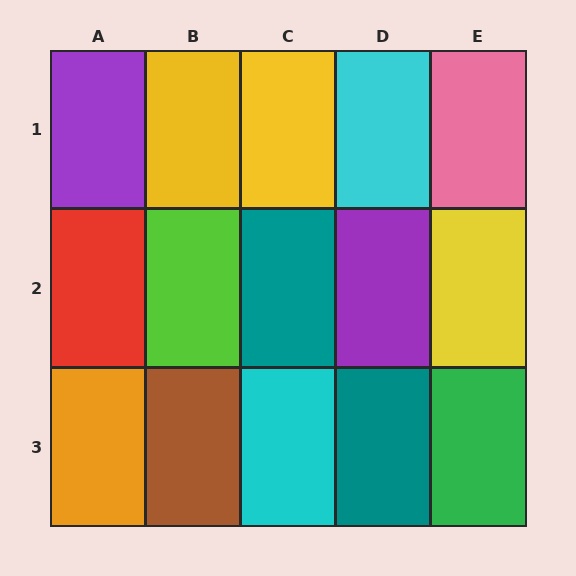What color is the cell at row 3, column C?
Cyan.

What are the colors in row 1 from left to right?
Purple, yellow, yellow, cyan, pink.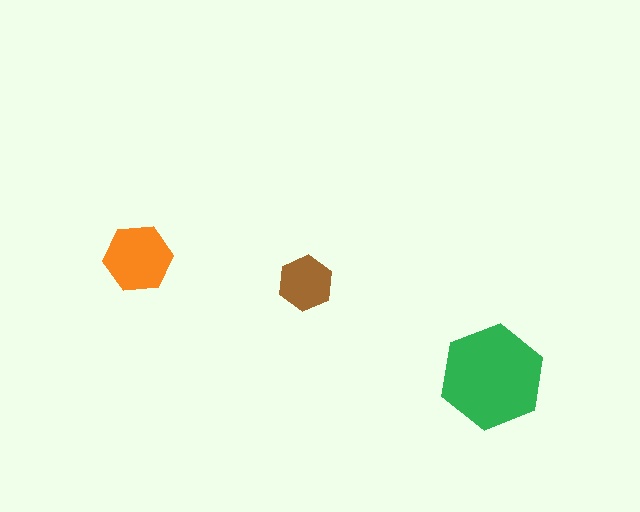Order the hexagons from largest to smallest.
the green one, the orange one, the brown one.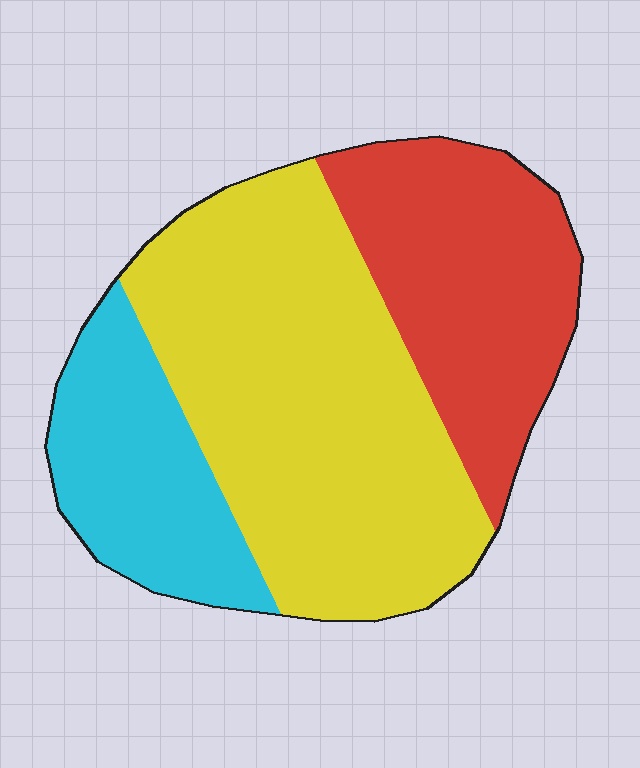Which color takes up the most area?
Yellow, at roughly 50%.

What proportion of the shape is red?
Red takes up between a quarter and a half of the shape.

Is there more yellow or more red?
Yellow.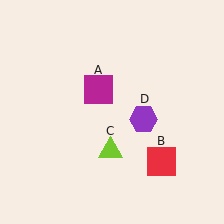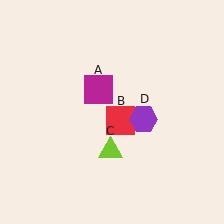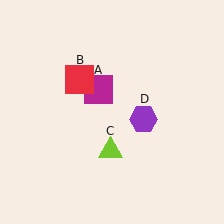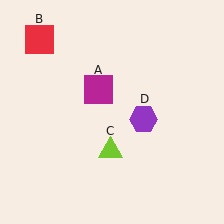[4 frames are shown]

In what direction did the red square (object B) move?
The red square (object B) moved up and to the left.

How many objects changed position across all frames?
1 object changed position: red square (object B).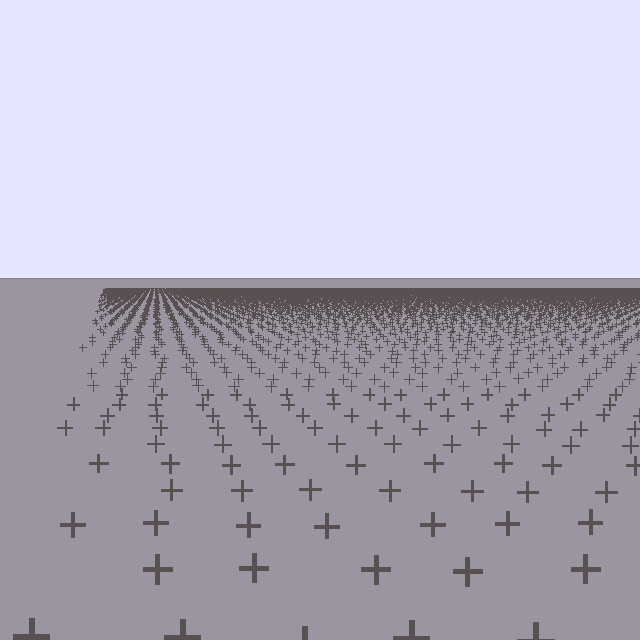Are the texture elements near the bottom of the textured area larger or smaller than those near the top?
Larger. Near the bottom, elements are closer to the viewer and appear at a bigger on-screen size.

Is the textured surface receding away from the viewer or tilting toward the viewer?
The surface is receding away from the viewer. Texture elements get smaller and denser toward the top.